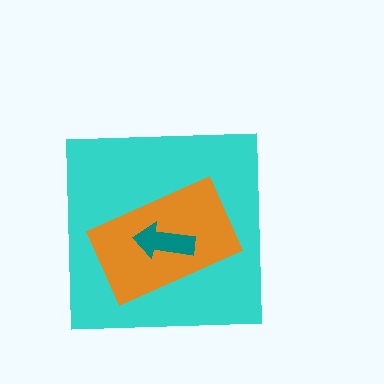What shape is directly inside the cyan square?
The orange rectangle.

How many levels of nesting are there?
3.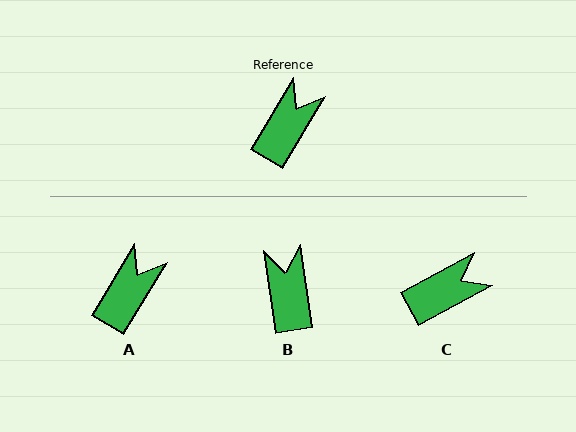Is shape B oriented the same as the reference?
No, it is off by about 39 degrees.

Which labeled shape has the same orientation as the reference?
A.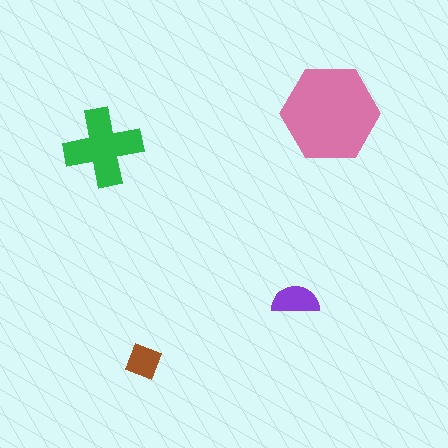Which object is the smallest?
The brown diamond.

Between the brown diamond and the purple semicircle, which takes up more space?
The purple semicircle.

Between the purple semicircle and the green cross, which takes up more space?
The green cross.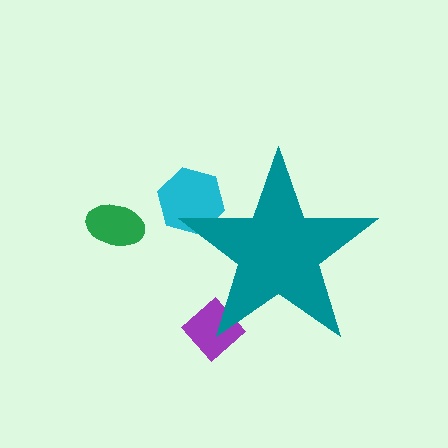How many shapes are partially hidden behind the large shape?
2 shapes are partially hidden.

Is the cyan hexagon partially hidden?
Yes, the cyan hexagon is partially hidden behind the teal star.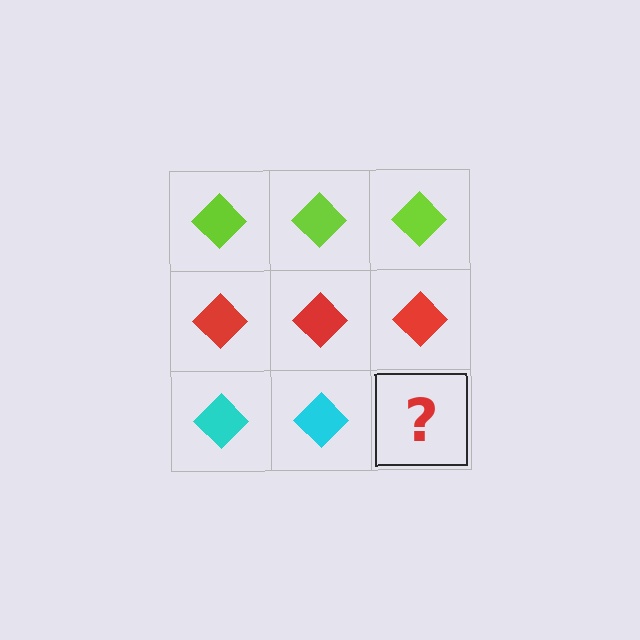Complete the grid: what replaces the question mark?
The question mark should be replaced with a cyan diamond.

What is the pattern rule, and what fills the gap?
The rule is that each row has a consistent color. The gap should be filled with a cyan diamond.